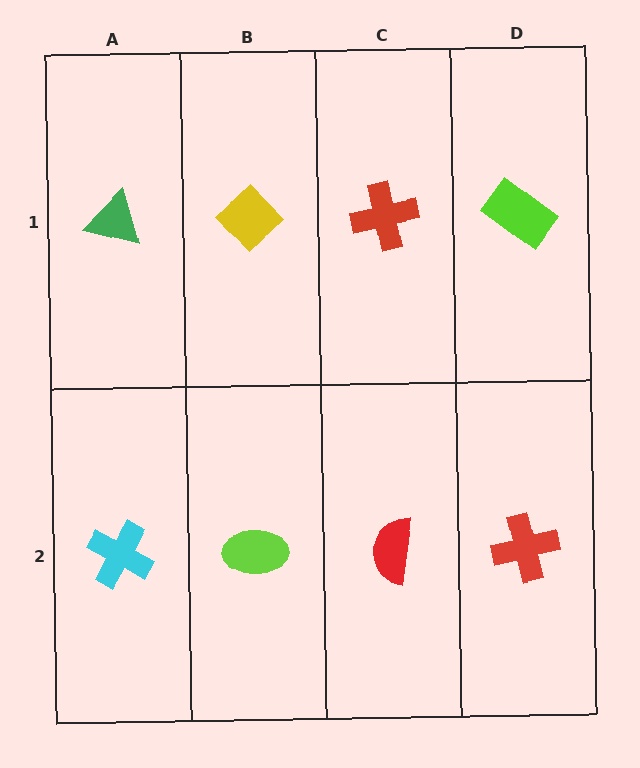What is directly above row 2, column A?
A green triangle.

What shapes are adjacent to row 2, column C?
A red cross (row 1, column C), a lime ellipse (row 2, column B), a red cross (row 2, column D).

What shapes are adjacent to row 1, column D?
A red cross (row 2, column D), a red cross (row 1, column C).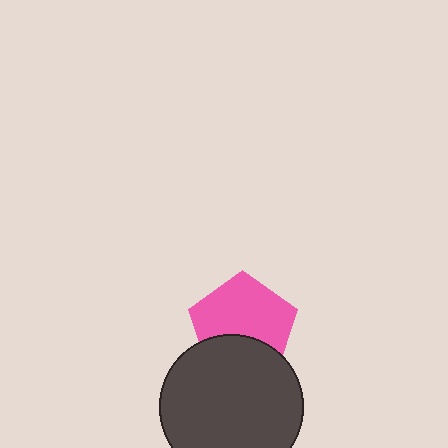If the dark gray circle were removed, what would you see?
You would see the complete pink pentagon.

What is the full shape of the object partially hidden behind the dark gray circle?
The partially hidden object is a pink pentagon.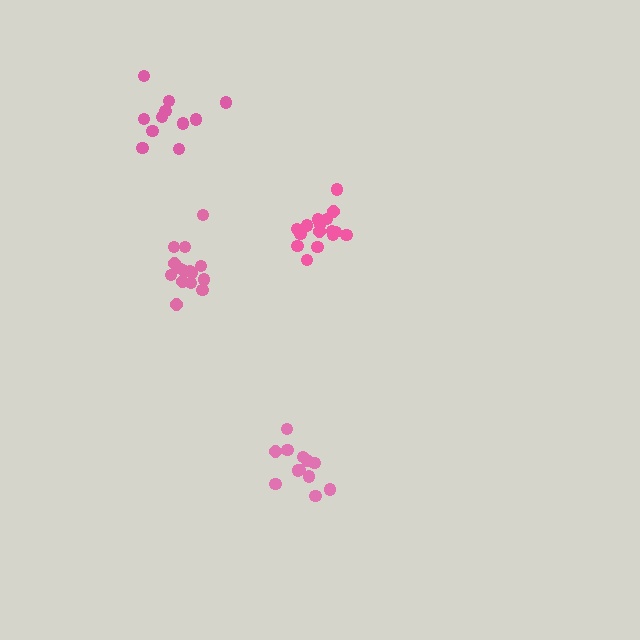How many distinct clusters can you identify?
There are 4 distinct clusters.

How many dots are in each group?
Group 1: 16 dots, Group 2: 11 dots, Group 3: 12 dots, Group 4: 15 dots (54 total).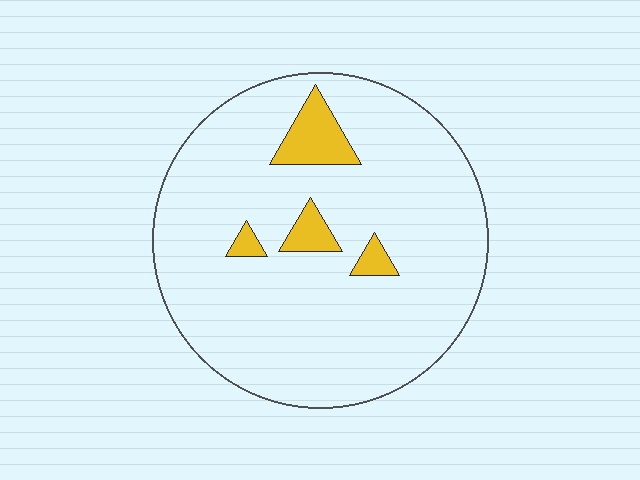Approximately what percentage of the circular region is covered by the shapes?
Approximately 10%.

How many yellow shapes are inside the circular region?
4.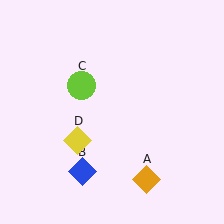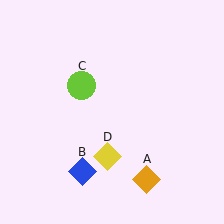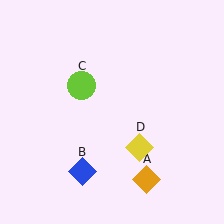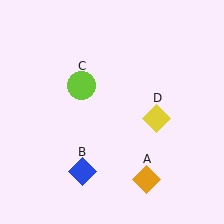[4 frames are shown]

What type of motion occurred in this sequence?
The yellow diamond (object D) rotated counterclockwise around the center of the scene.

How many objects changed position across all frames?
1 object changed position: yellow diamond (object D).